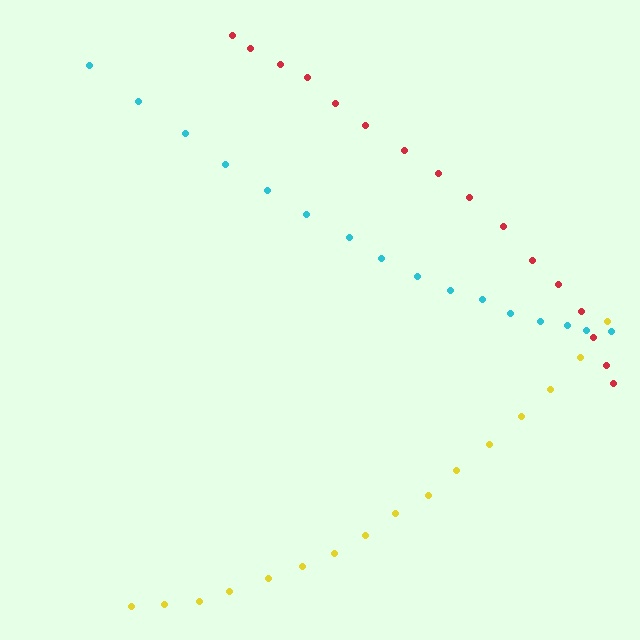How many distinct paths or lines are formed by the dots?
There are 3 distinct paths.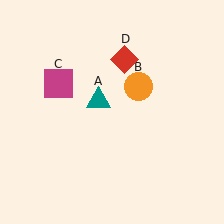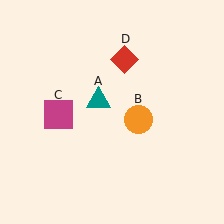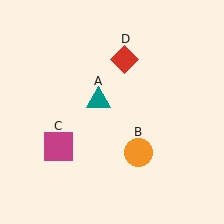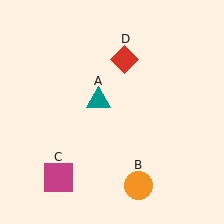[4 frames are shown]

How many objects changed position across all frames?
2 objects changed position: orange circle (object B), magenta square (object C).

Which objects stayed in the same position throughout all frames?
Teal triangle (object A) and red diamond (object D) remained stationary.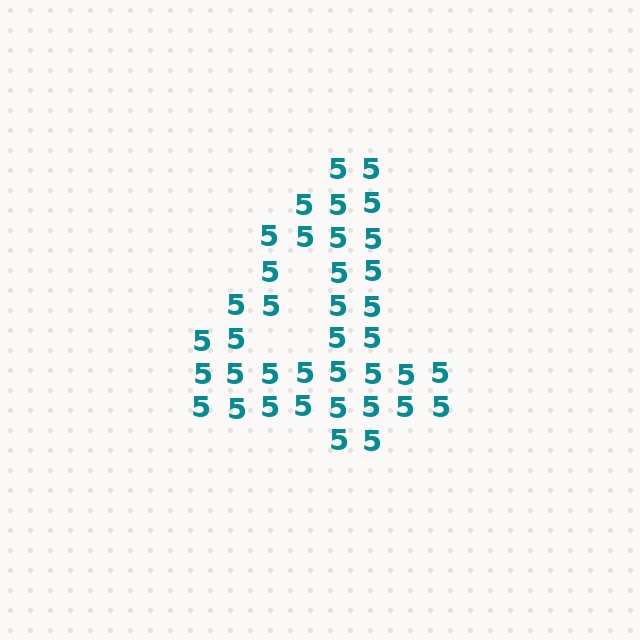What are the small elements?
The small elements are digit 5's.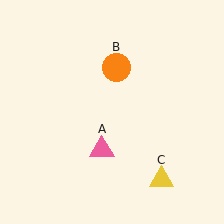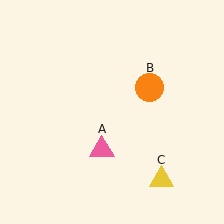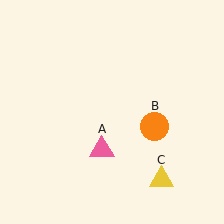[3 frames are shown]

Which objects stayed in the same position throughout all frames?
Pink triangle (object A) and yellow triangle (object C) remained stationary.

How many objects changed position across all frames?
1 object changed position: orange circle (object B).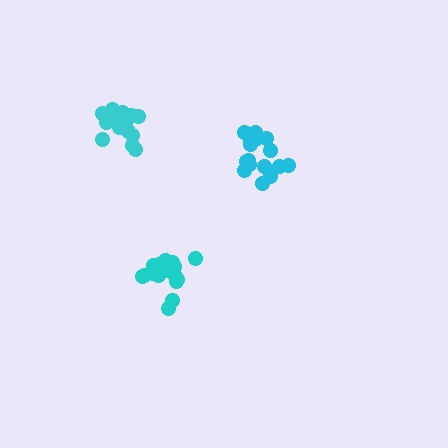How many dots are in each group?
Group 1: 16 dots, Group 2: 17 dots, Group 3: 15 dots (48 total).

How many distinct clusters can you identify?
There are 3 distinct clusters.